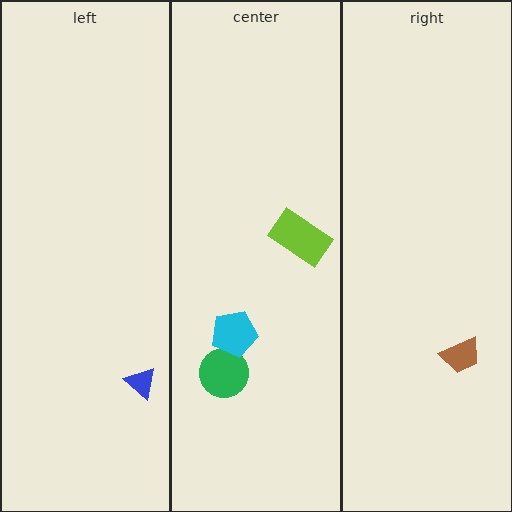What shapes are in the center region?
The green circle, the cyan pentagon, the lime rectangle.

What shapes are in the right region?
The brown trapezoid.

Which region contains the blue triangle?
The left region.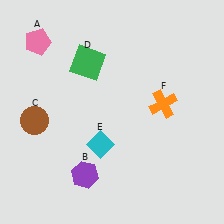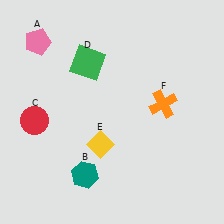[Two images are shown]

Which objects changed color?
B changed from purple to teal. C changed from brown to red. E changed from cyan to yellow.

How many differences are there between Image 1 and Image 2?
There are 3 differences between the two images.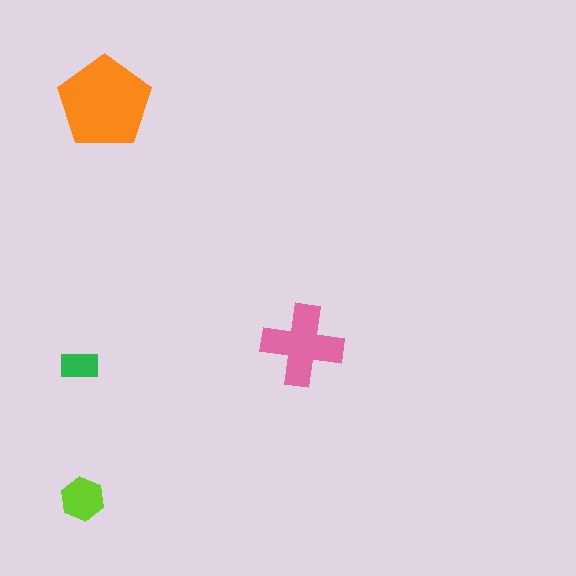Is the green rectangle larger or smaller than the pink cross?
Smaller.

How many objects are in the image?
There are 4 objects in the image.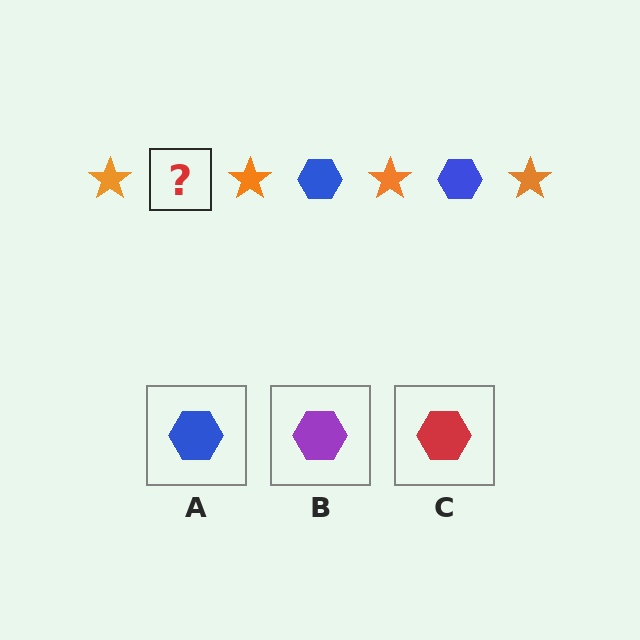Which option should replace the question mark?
Option A.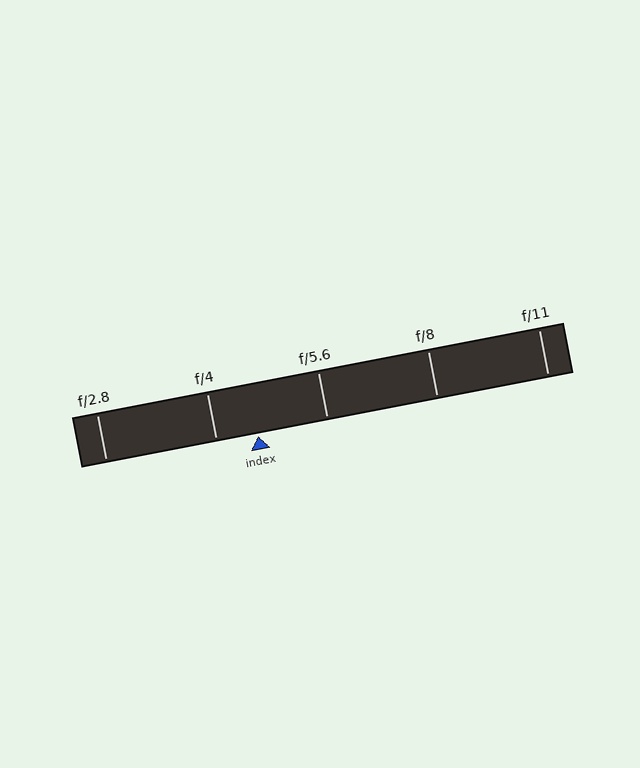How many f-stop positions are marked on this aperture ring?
There are 5 f-stop positions marked.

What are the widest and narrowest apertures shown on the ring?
The widest aperture shown is f/2.8 and the narrowest is f/11.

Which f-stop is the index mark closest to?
The index mark is closest to f/4.